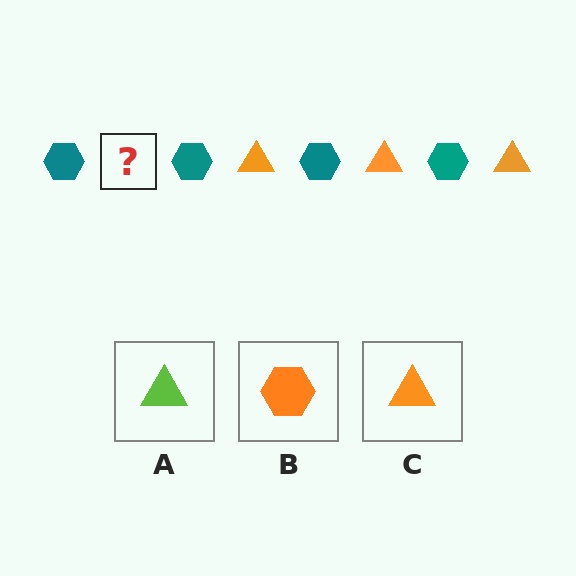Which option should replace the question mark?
Option C.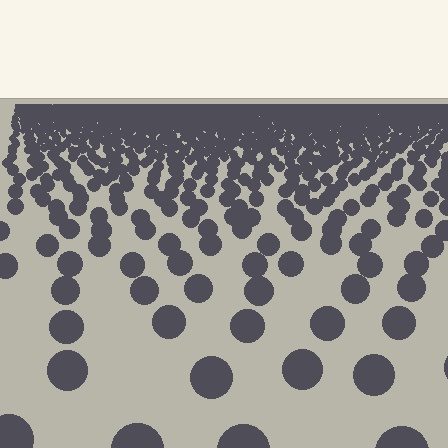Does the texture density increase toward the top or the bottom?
Density increases toward the top.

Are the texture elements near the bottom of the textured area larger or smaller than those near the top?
Larger. Near the bottom, elements are closer to the viewer and appear at a bigger on-screen size.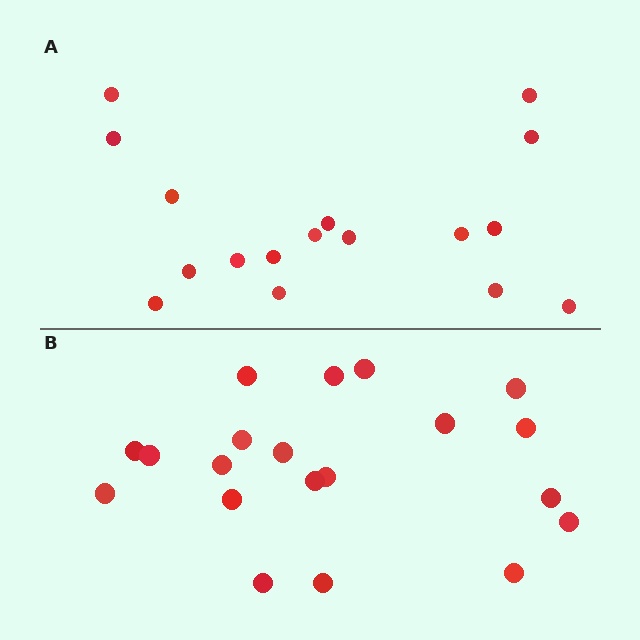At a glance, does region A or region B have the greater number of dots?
Region B (the bottom region) has more dots.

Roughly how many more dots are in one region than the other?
Region B has just a few more — roughly 2 or 3 more dots than region A.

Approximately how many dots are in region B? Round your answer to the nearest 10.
About 20 dots.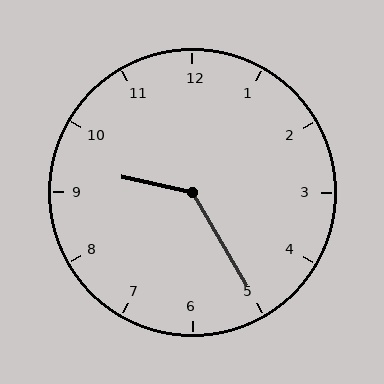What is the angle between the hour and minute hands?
Approximately 132 degrees.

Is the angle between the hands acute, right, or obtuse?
It is obtuse.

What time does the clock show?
9:25.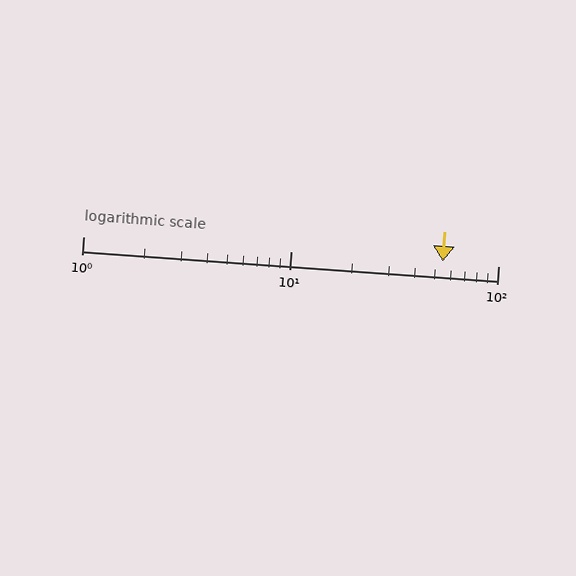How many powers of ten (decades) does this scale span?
The scale spans 2 decades, from 1 to 100.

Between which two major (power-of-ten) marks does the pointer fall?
The pointer is between 10 and 100.